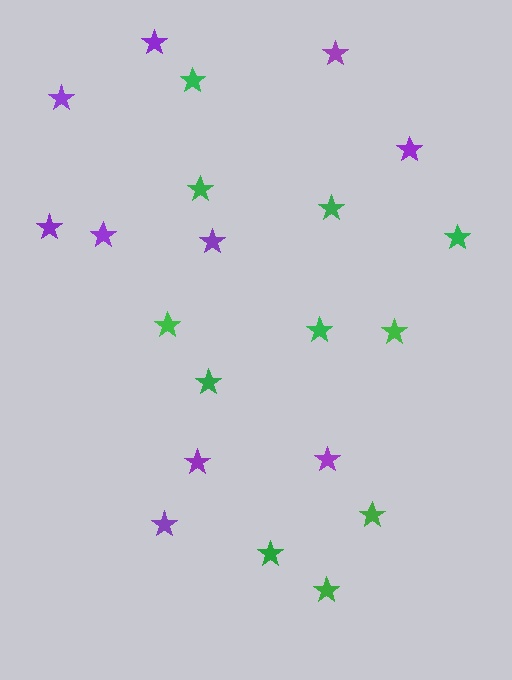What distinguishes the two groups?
There are 2 groups: one group of purple stars (10) and one group of green stars (11).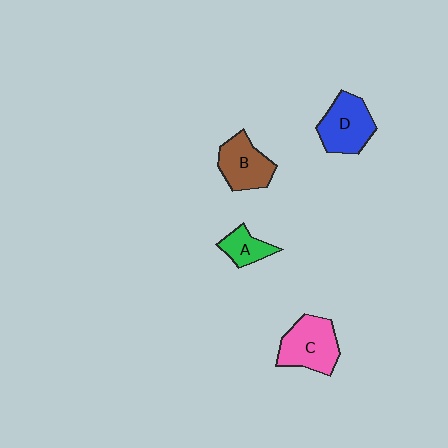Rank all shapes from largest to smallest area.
From largest to smallest: C (pink), D (blue), B (brown), A (green).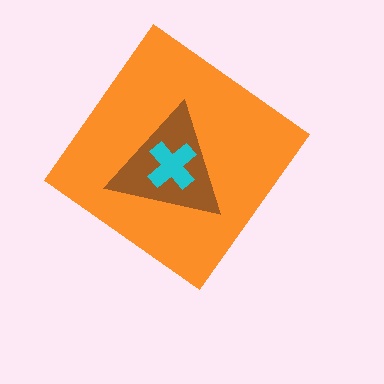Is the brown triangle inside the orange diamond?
Yes.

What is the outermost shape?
The orange diamond.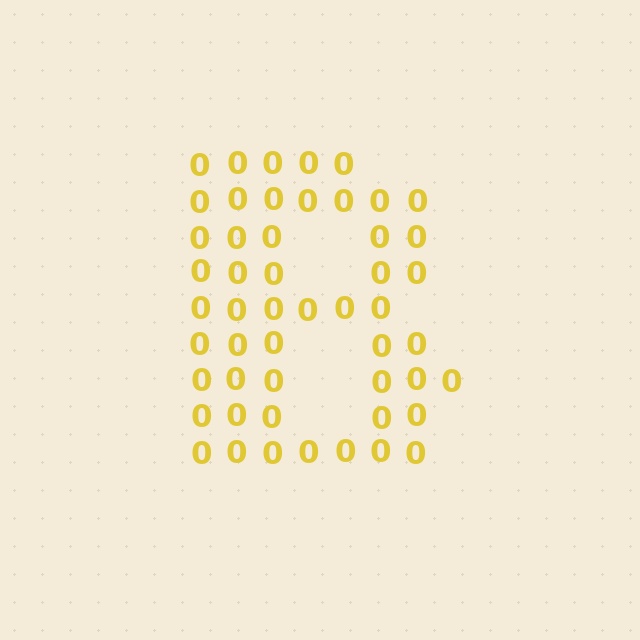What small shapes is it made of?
It is made of small digit 0's.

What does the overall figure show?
The overall figure shows the letter B.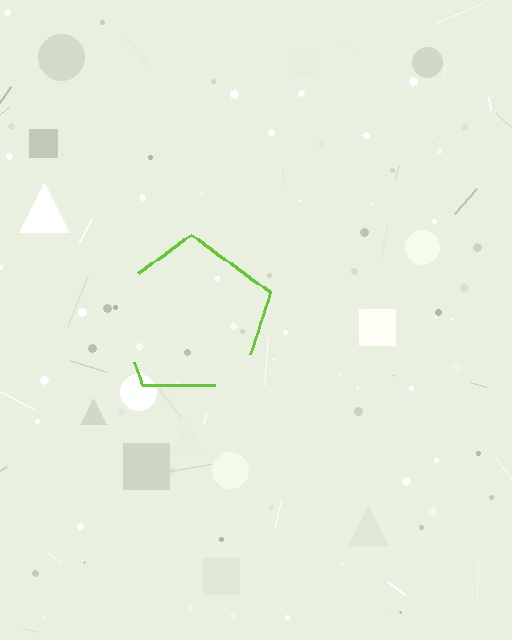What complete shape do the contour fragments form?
The contour fragments form a pentagon.